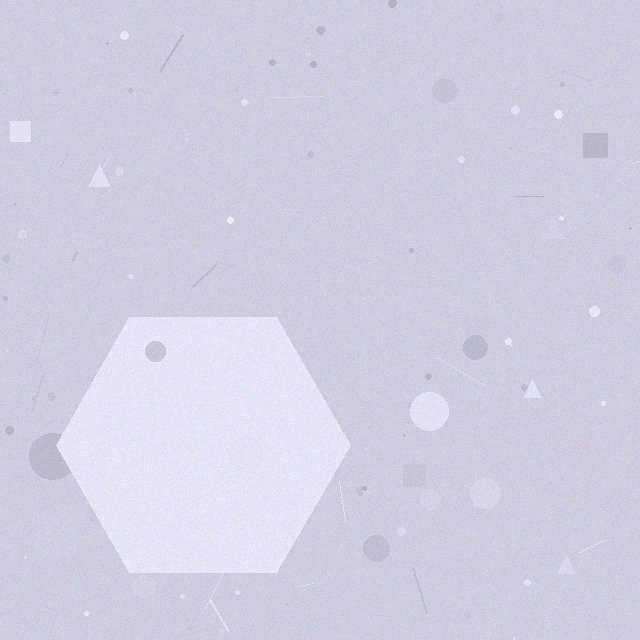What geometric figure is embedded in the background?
A hexagon is embedded in the background.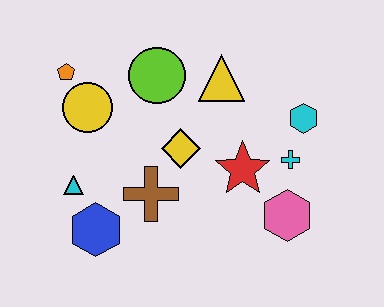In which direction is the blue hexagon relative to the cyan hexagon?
The blue hexagon is to the left of the cyan hexagon.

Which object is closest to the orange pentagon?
The yellow circle is closest to the orange pentagon.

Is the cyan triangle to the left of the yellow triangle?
Yes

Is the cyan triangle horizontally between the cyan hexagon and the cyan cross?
No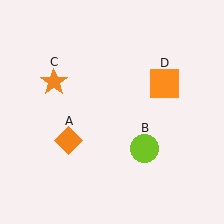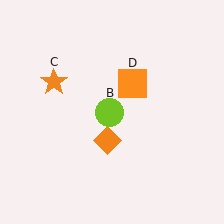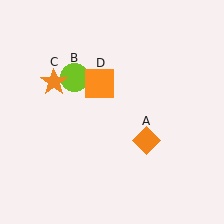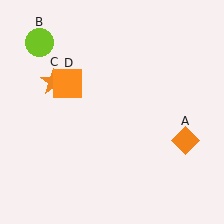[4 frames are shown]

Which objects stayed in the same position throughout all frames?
Orange star (object C) remained stationary.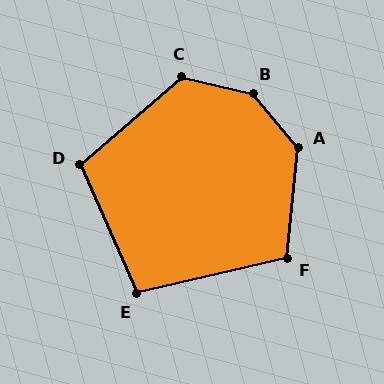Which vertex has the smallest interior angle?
E, at approximately 101 degrees.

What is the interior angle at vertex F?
Approximately 109 degrees (obtuse).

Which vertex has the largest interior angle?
B, at approximately 144 degrees.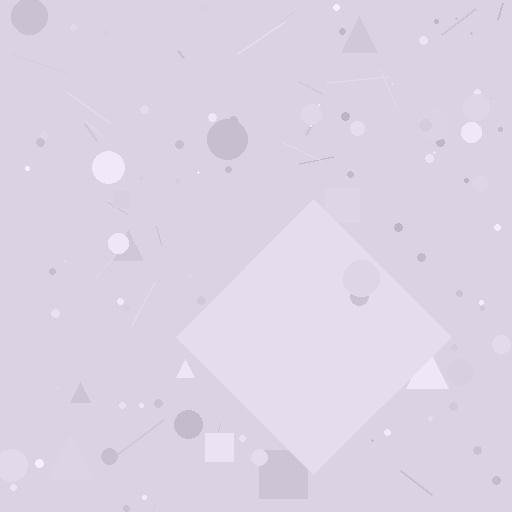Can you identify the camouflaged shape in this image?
The camouflaged shape is a diamond.